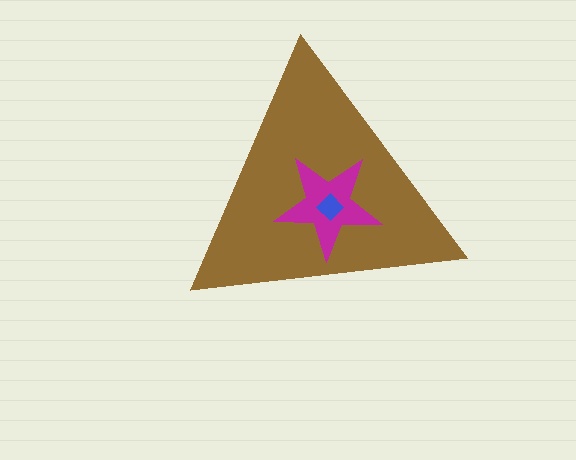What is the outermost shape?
The brown triangle.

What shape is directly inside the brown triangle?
The magenta star.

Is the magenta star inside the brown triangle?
Yes.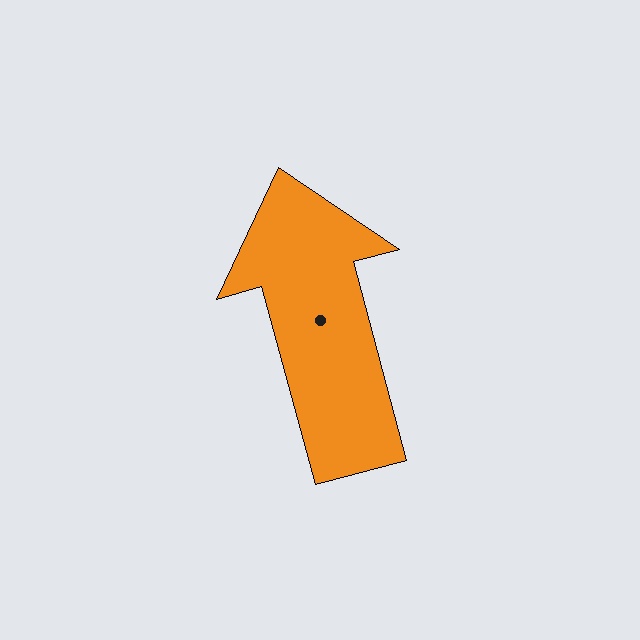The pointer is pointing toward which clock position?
Roughly 11 o'clock.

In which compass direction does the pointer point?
North.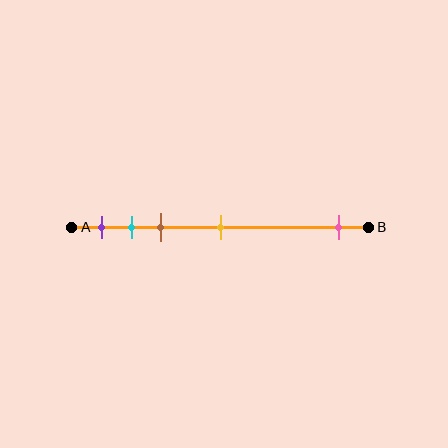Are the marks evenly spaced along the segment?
No, the marks are not evenly spaced.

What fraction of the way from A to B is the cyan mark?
The cyan mark is approximately 20% (0.2) of the way from A to B.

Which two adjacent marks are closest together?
The cyan and brown marks are the closest adjacent pair.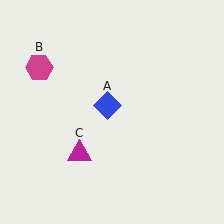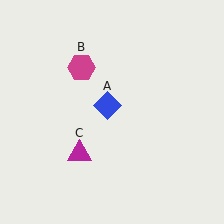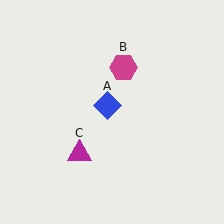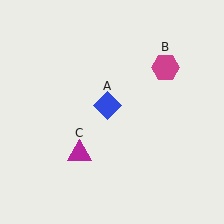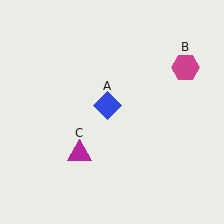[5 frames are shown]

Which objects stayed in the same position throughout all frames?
Blue diamond (object A) and magenta triangle (object C) remained stationary.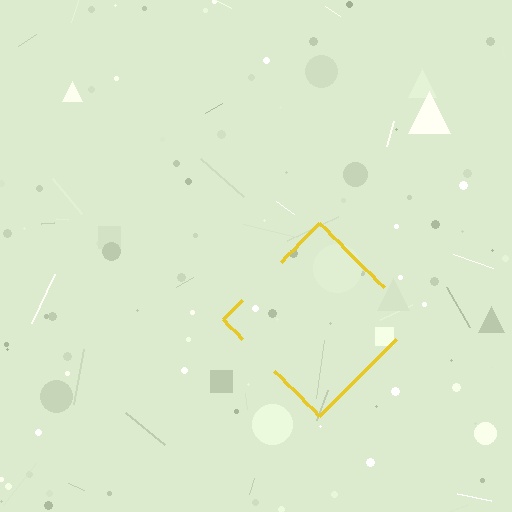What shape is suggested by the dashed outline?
The dashed outline suggests a diamond.